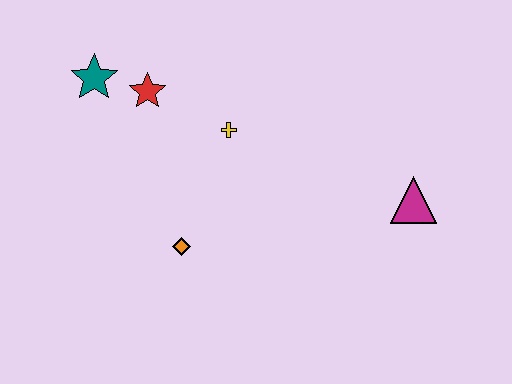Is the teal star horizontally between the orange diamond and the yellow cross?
No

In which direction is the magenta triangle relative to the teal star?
The magenta triangle is to the right of the teal star.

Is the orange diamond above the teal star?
No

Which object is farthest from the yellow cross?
The magenta triangle is farthest from the yellow cross.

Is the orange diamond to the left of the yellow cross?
Yes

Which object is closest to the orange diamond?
The yellow cross is closest to the orange diamond.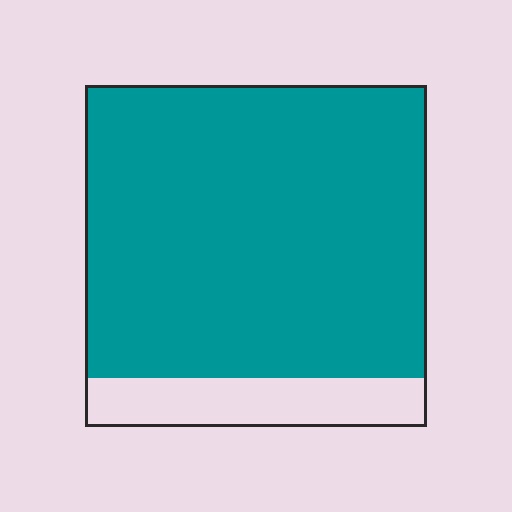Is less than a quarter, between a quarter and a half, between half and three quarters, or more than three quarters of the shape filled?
More than three quarters.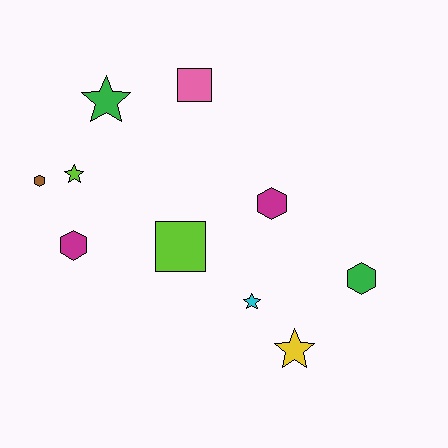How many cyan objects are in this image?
There is 1 cyan object.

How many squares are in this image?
There are 2 squares.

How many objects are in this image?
There are 10 objects.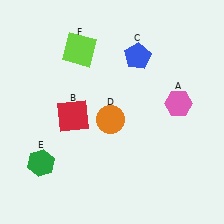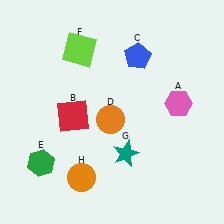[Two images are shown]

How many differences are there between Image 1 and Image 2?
There are 2 differences between the two images.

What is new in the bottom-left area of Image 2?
An orange circle (H) was added in the bottom-left area of Image 2.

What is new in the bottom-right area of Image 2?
A teal star (G) was added in the bottom-right area of Image 2.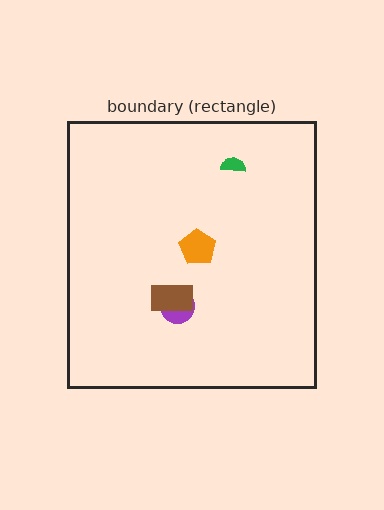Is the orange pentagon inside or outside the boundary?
Inside.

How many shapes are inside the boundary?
4 inside, 0 outside.